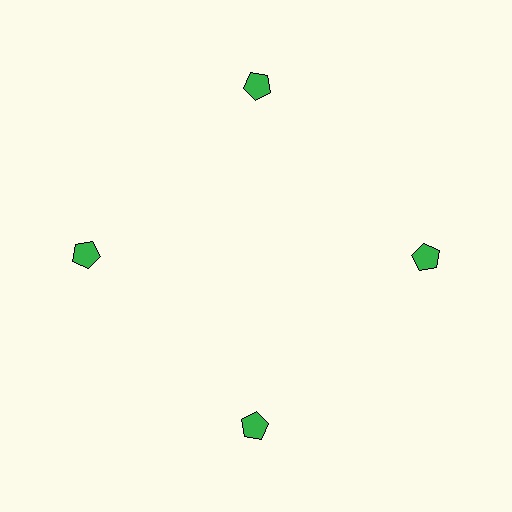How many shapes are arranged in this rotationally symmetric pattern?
There are 4 shapes, arranged in 4 groups of 1.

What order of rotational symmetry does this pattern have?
This pattern has 4-fold rotational symmetry.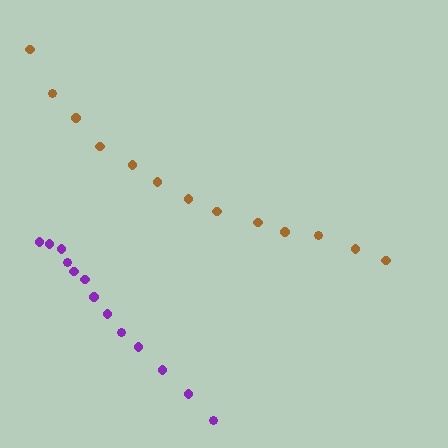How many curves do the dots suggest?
There are 2 distinct paths.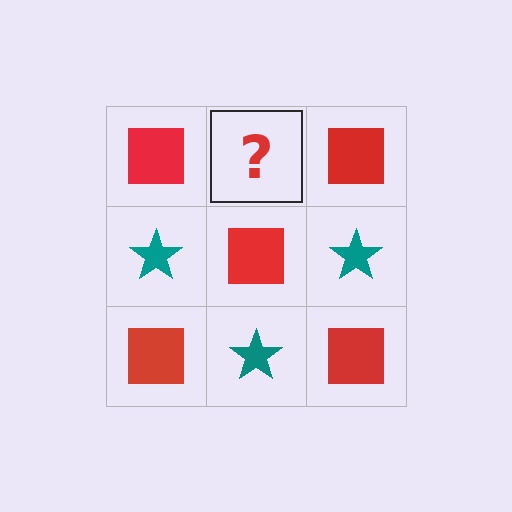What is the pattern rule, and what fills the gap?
The rule is that it alternates red square and teal star in a checkerboard pattern. The gap should be filled with a teal star.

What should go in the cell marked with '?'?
The missing cell should contain a teal star.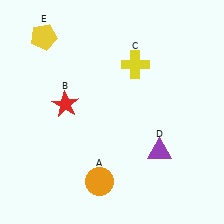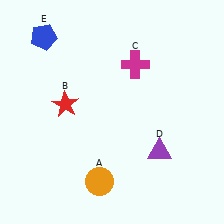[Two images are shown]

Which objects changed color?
C changed from yellow to magenta. E changed from yellow to blue.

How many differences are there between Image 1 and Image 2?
There are 2 differences between the two images.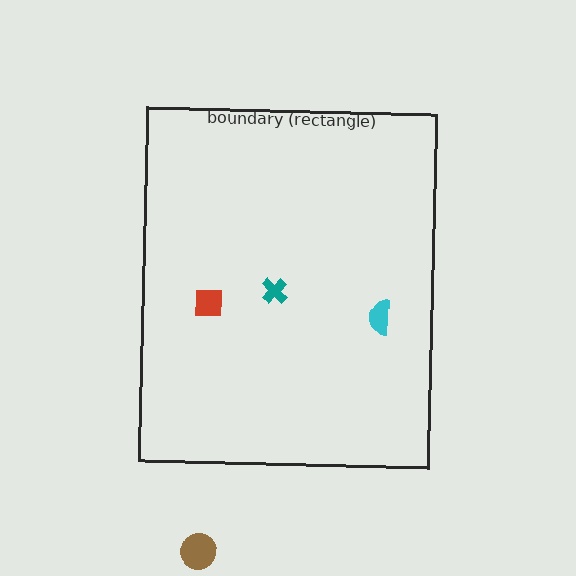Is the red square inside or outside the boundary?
Inside.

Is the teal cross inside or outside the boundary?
Inside.